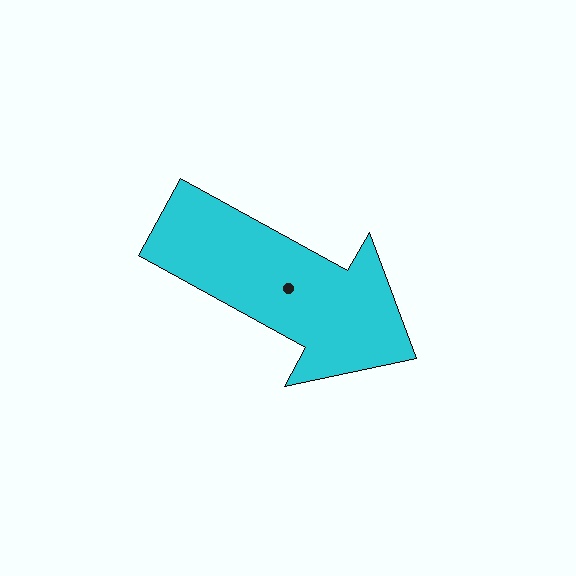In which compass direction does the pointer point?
Southeast.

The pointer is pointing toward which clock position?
Roughly 4 o'clock.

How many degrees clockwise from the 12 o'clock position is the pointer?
Approximately 119 degrees.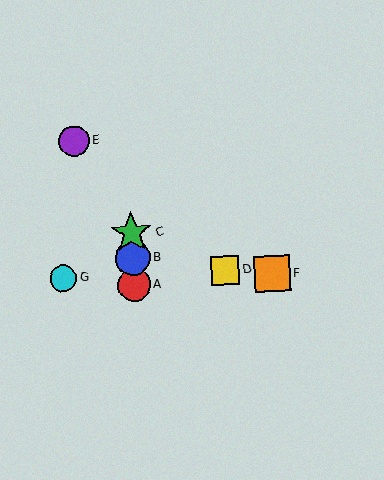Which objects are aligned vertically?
Objects A, B, C are aligned vertically.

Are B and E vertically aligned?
No, B is at x≈133 and E is at x≈74.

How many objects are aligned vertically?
3 objects (A, B, C) are aligned vertically.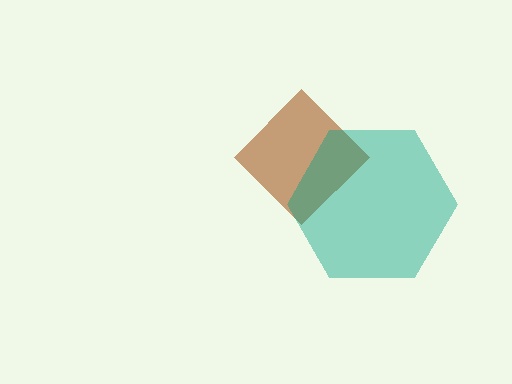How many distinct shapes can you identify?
There are 2 distinct shapes: a brown diamond, a teal hexagon.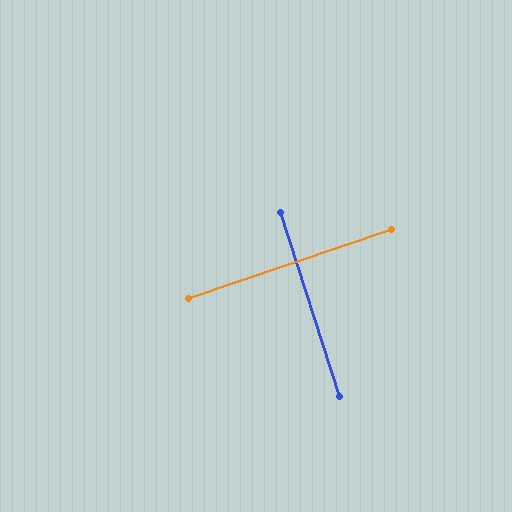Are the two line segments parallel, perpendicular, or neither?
Perpendicular — they meet at approximately 89°.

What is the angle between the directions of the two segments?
Approximately 89 degrees.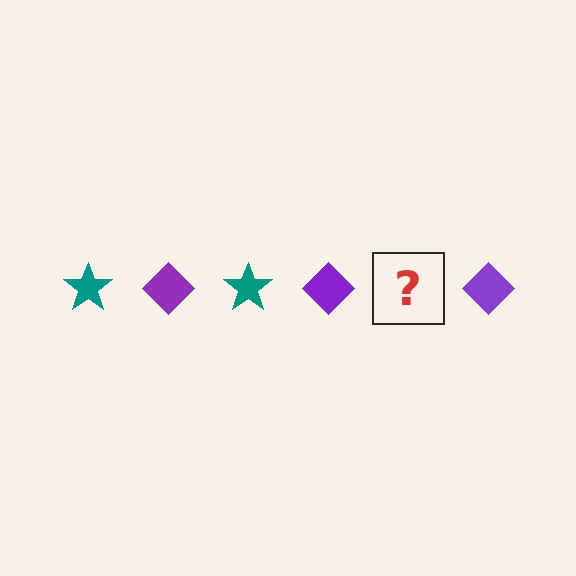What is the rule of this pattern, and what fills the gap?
The rule is that the pattern alternates between teal star and purple diamond. The gap should be filled with a teal star.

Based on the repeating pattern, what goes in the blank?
The blank should be a teal star.